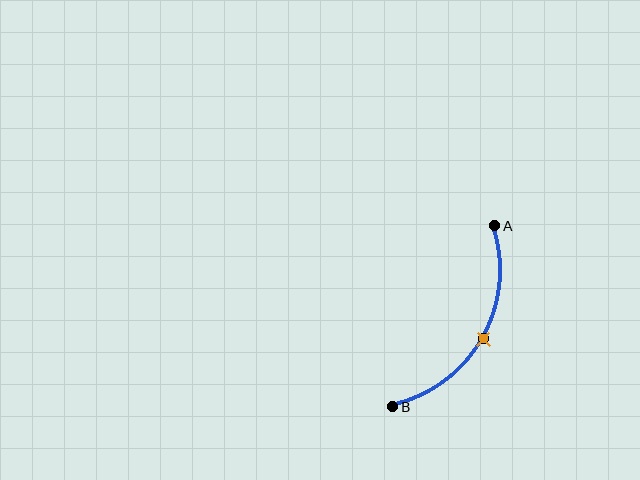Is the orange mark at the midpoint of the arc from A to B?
Yes. The orange mark lies on the arc at equal arc-length from both A and B — it is the arc midpoint.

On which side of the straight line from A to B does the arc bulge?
The arc bulges to the right of the straight line connecting A and B.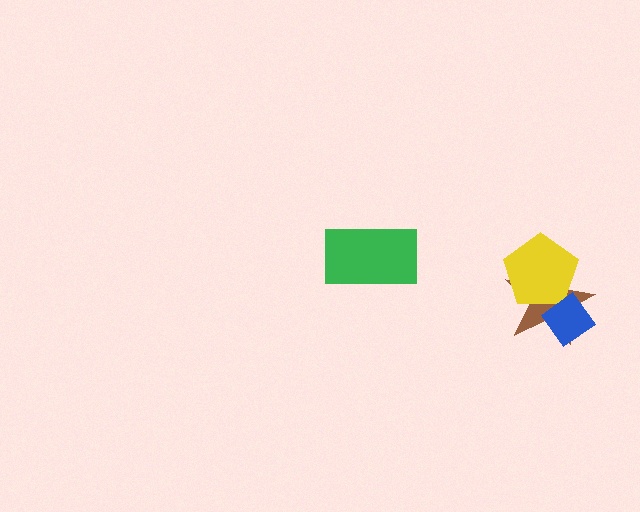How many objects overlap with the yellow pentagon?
2 objects overlap with the yellow pentagon.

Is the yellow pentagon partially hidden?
Yes, it is partially covered by another shape.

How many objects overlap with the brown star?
2 objects overlap with the brown star.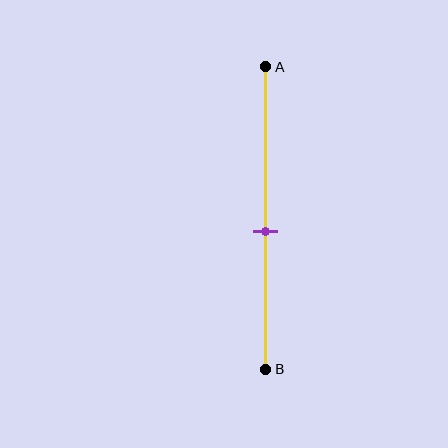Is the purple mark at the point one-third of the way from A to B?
No, the mark is at about 55% from A, not at the 33% one-third point.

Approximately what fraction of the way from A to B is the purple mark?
The purple mark is approximately 55% of the way from A to B.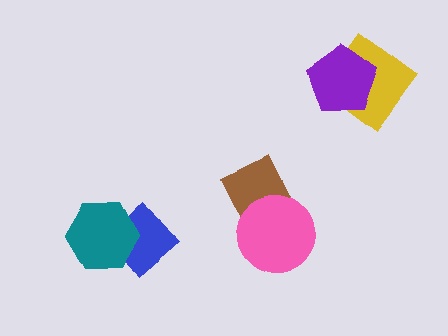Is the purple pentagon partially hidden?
No, no other shape covers it.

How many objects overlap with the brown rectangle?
1 object overlaps with the brown rectangle.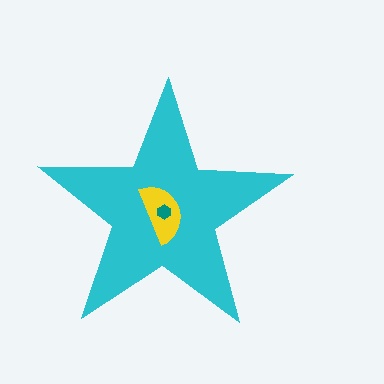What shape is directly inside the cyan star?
The yellow semicircle.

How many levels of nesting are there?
3.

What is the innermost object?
The teal hexagon.